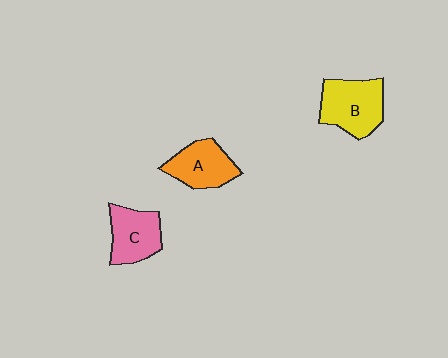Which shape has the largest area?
Shape B (yellow).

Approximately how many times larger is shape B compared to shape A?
Approximately 1.2 times.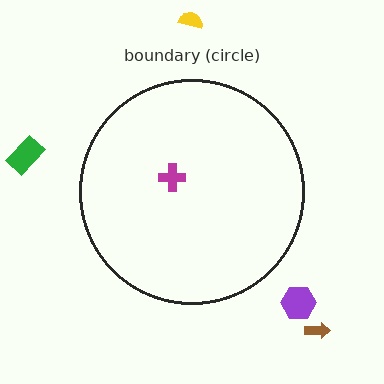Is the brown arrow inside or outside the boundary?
Outside.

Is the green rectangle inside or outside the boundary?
Outside.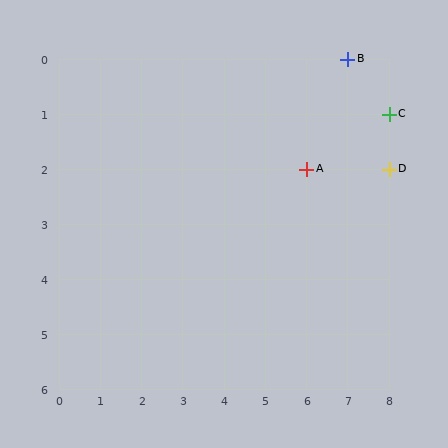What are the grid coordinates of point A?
Point A is at grid coordinates (6, 2).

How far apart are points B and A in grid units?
Points B and A are 1 column and 2 rows apart (about 2.2 grid units diagonally).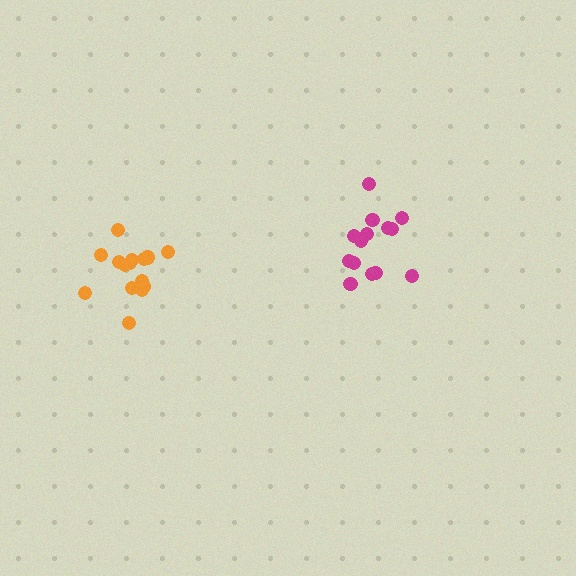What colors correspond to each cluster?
The clusters are colored: magenta, orange.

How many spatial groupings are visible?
There are 2 spatial groupings.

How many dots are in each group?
Group 1: 14 dots, Group 2: 15 dots (29 total).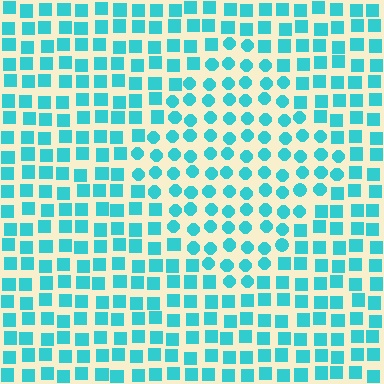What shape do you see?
I see a diamond.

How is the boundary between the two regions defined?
The boundary is defined by a change in element shape: circles inside vs. squares outside. All elements share the same color and spacing.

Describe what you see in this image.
The image is filled with small cyan elements arranged in a uniform grid. A diamond-shaped region contains circles, while the surrounding area contains squares. The boundary is defined purely by the change in element shape.